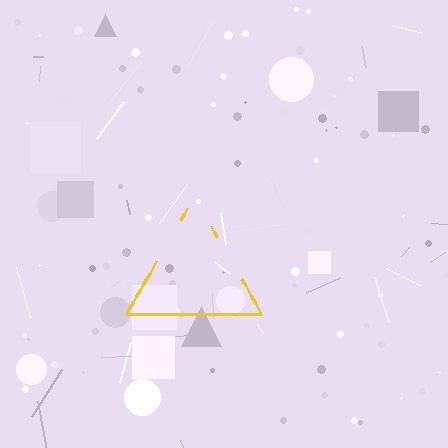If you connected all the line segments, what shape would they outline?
They would outline a triangle.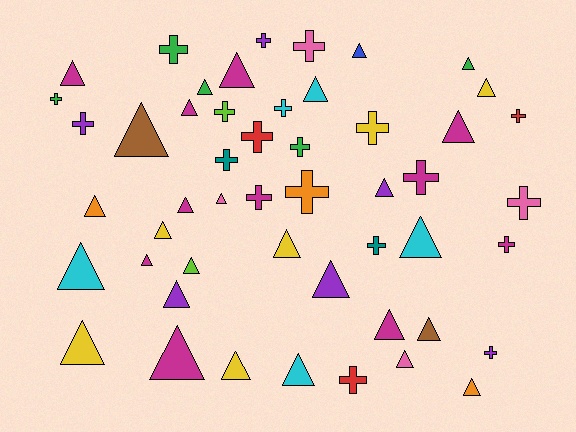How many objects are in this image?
There are 50 objects.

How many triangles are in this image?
There are 30 triangles.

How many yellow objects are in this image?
There are 6 yellow objects.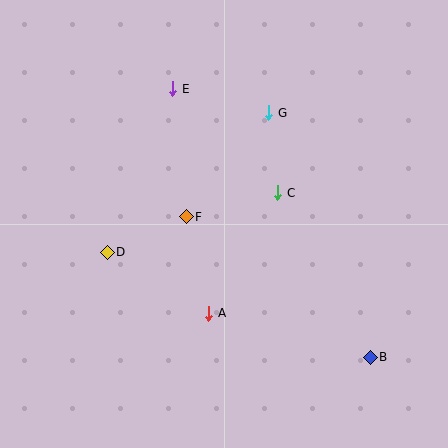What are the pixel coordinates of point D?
Point D is at (107, 252).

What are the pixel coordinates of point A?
Point A is at (209, 313).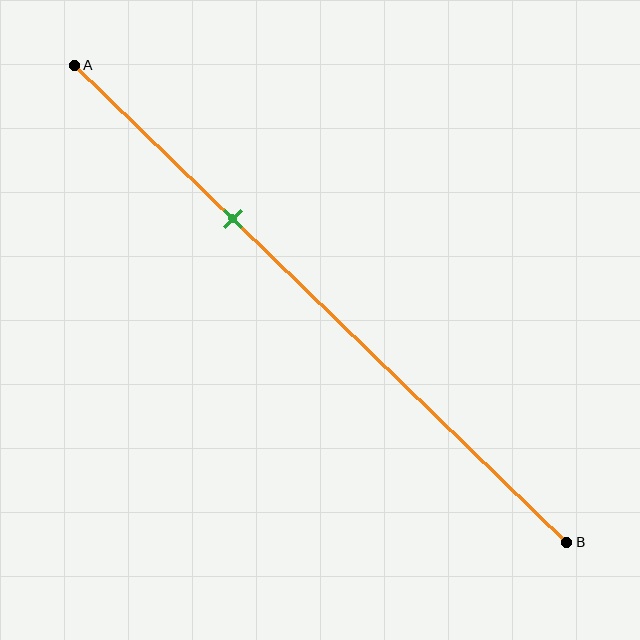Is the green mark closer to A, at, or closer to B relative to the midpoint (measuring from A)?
The green mark is closer to point A than the midpoint of segment AB.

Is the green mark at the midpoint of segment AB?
No, the mark is at about 30% from A, not at the 50% midpoint.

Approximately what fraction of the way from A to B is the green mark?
The green mark is approximately 30% of the way from A to B.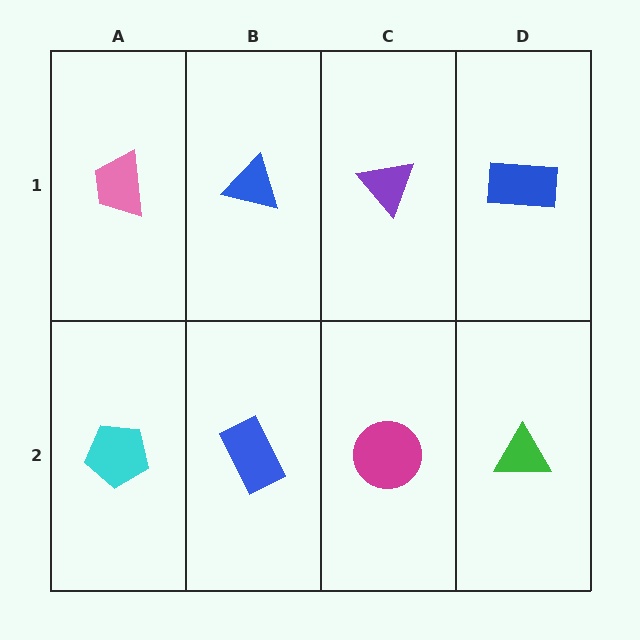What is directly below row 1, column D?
A green triangle.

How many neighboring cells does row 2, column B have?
3.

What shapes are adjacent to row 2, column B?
A blue triangle (row 1, column B), a cyan pentagon (row 2, column A), a magenta circle (row 2, column C).